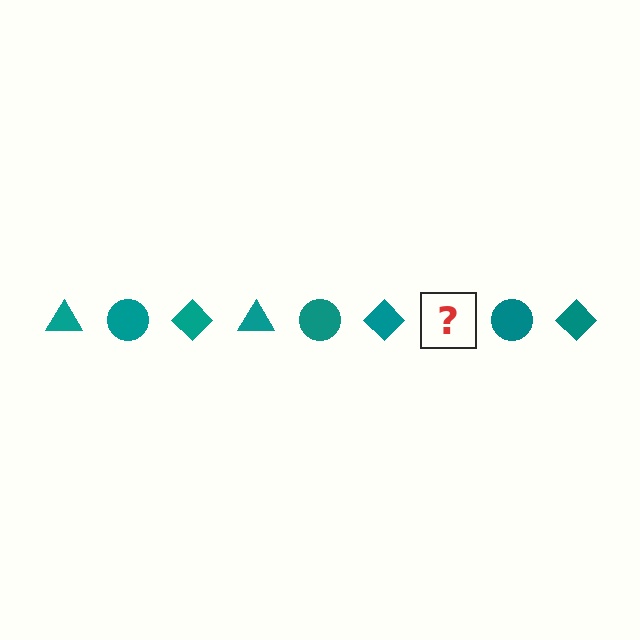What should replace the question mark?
The question mark should be replaced with a teal triangle.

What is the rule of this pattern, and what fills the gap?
The rule is that the pattern cycles through triangle, circle, diamond shapes in teal. The gap should be filled with a teal triangle.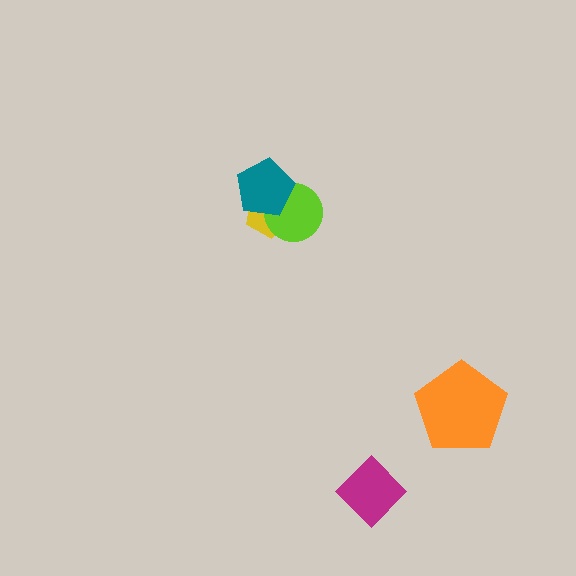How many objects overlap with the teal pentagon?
2 objects overlap with the teal pentagon.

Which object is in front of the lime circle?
The teal pentagon is in front of the lime circle.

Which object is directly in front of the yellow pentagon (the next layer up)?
The lime circle is directly in front of the yellow pentagon.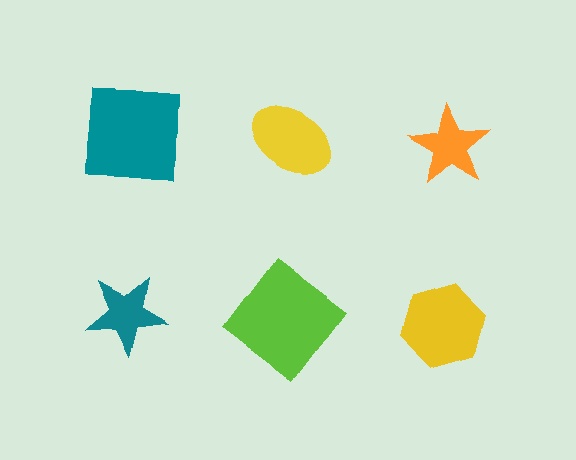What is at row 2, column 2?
A lime diamond.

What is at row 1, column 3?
An orange star.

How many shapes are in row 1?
3 shapes.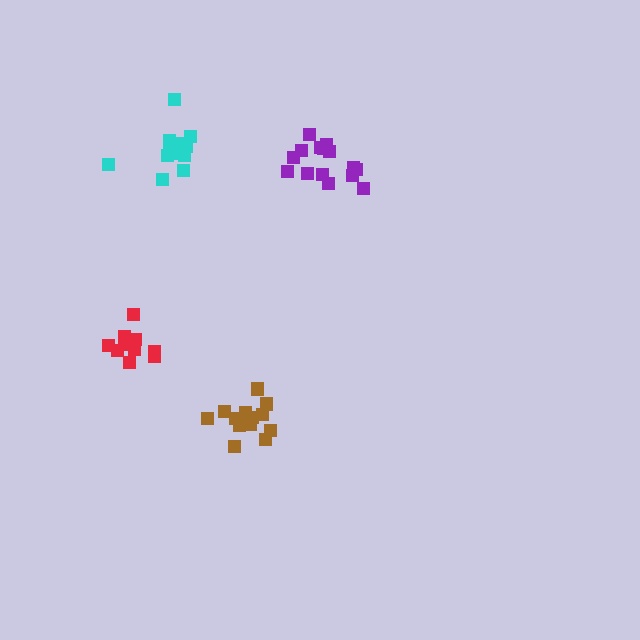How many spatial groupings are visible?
There are 4 spatial groupings.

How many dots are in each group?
Group 1: 12 dots, Group 2: 15 dots, Group 3: 12 dots, Group 4: 14 dots (53 total).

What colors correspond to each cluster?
The clusters are colored: cyan, purple, red, brown.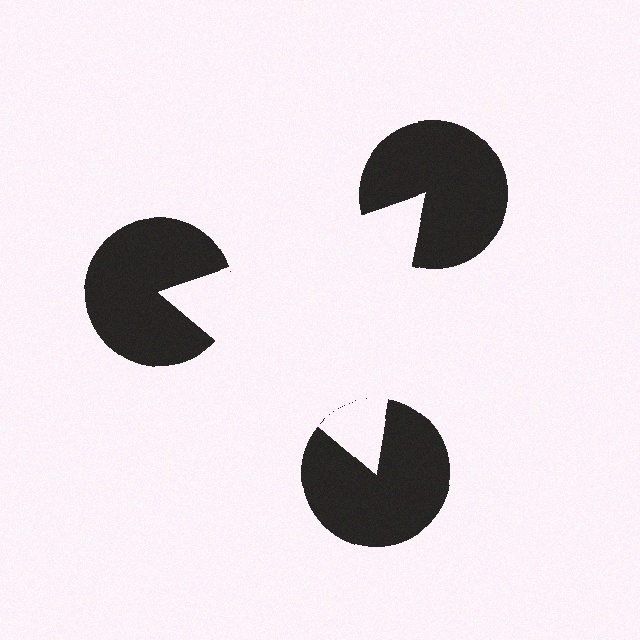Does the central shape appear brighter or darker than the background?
It typically appears slightly brighter than the background, even though no actual brightness change is drawn.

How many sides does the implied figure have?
3 sides.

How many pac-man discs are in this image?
There are 3 — one at each vertex of the illusory triangle.